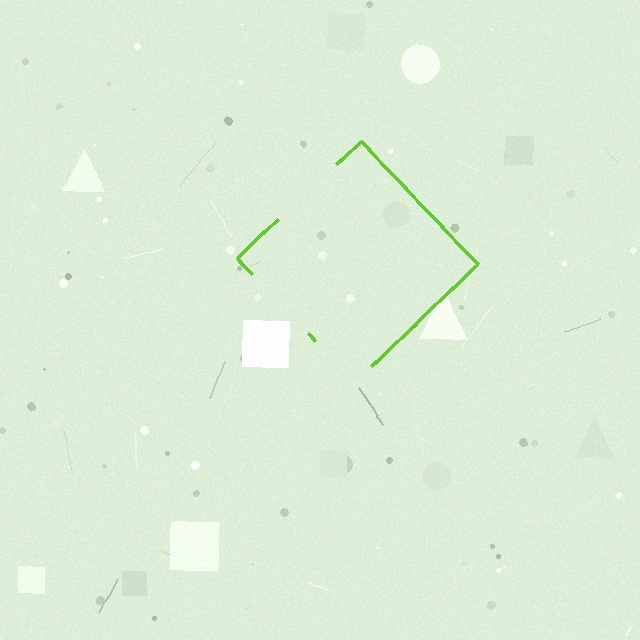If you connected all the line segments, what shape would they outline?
They would outline a diamond.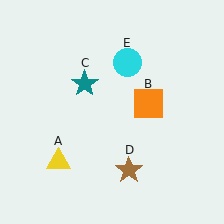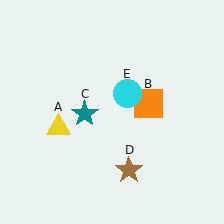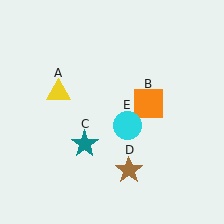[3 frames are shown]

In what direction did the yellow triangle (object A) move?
The yellow triangle (object A) moved up.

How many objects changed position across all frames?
3 objects changed position: yellow triangle (object A), teal star (object C), cyan circle (object E).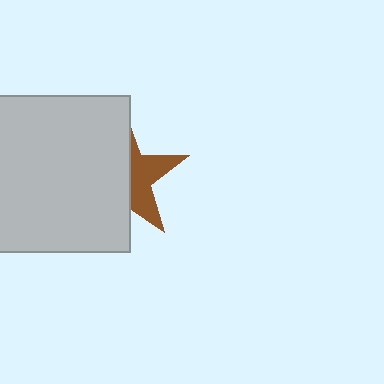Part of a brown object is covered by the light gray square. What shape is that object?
It is a star.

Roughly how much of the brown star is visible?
A small part of it is visible (roughly 38%).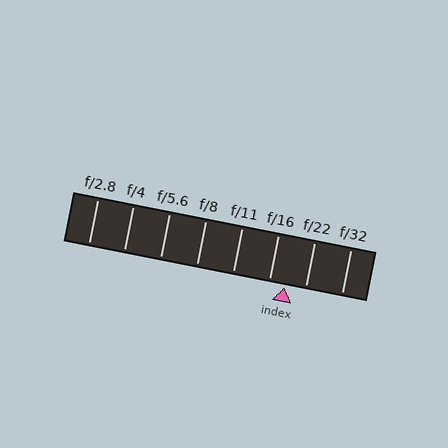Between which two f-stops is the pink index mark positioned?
The index mark is between f/16 and f/22.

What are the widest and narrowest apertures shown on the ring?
The widest aperture shown is f/2.8 and the narrowest is f/32.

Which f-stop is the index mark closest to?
The index mark is closest to f/16.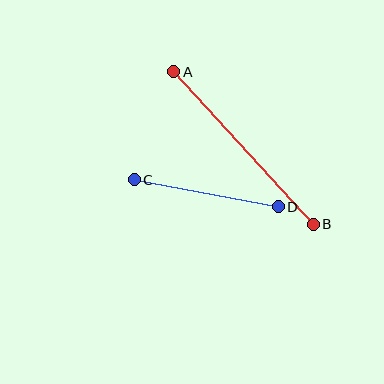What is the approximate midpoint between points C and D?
The midpoint is at approximately (206, 193) pixels.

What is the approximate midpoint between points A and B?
The midpoint is at approximately (244, 148) pixels.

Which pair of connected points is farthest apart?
Points A and B are farthest apart.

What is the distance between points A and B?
The distance is approximately 206 pixels.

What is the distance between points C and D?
The distance is approximately 147 pixels.